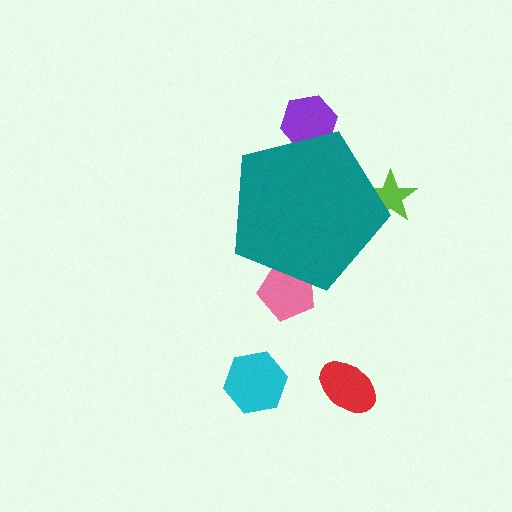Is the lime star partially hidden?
Yes, the lime star is partially hidden behind the teal pentagon.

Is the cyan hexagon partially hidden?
No, the cyan hexagon is fully visible.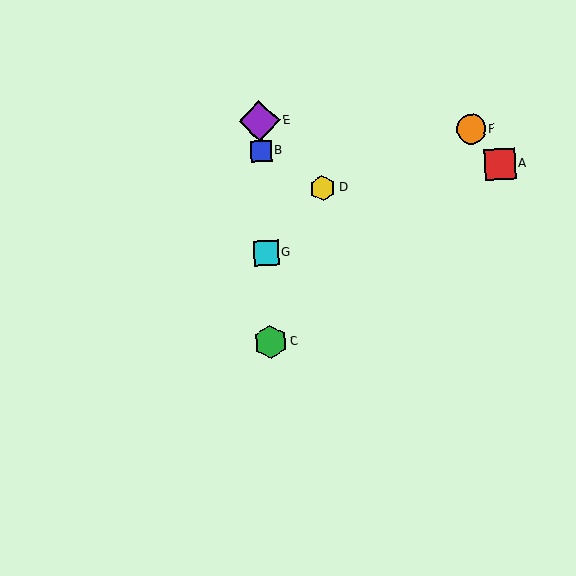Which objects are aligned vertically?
Objects B, C, E, G are aligned vertically.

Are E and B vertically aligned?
Yes, both are at x≈259.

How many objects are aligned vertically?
4 objects (B, C, E, G) are aligned vertically.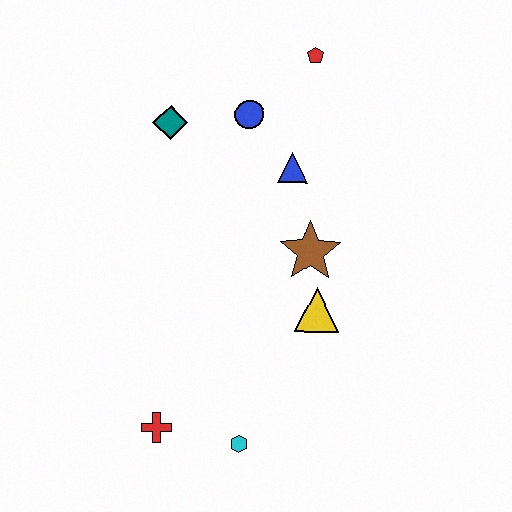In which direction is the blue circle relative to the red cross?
The blue circle is above the red cross.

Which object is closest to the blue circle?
The blue triangle is closest to the blue circle.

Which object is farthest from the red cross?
The red pentagon is farthest from the red cross.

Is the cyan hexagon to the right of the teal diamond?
Yes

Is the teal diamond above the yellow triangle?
Yes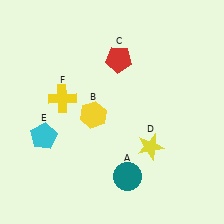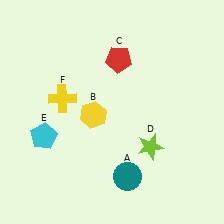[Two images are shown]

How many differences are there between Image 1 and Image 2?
There is 1 difference between the two images.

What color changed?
The star (D) changed from yellow in Image 1 to lime in Image 2.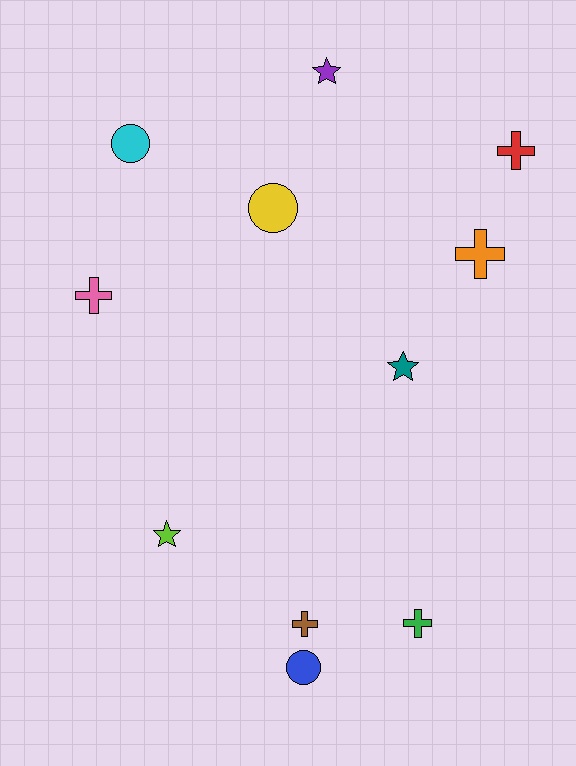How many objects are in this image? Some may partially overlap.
There are 11 objects.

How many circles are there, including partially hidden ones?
There are 3 circles.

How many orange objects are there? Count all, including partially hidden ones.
There is 1 orange object.